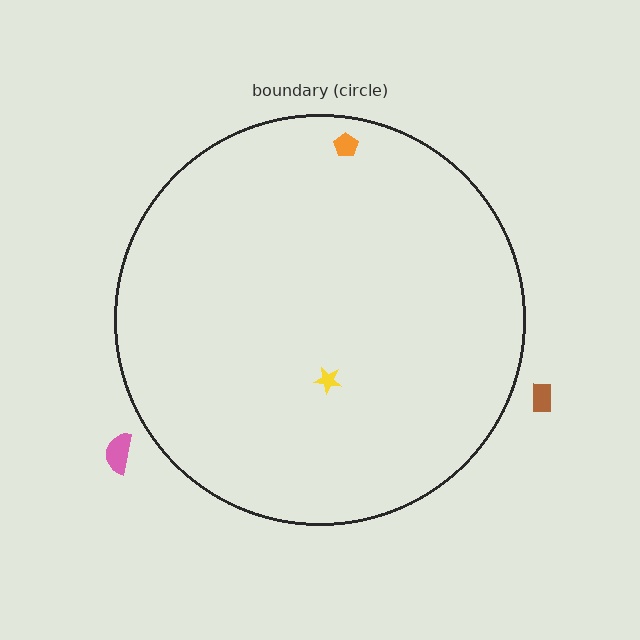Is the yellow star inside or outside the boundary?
Inside.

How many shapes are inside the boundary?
2 inside, 2 outside.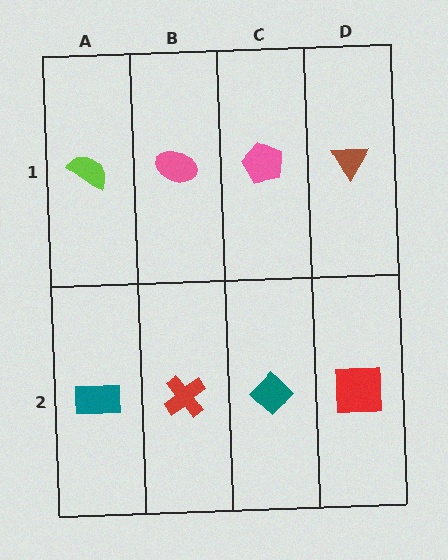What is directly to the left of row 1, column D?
A pink pentagon.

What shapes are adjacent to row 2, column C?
A pink pentagon (row 1, column C), a red cross (row 2, column B), a red square (row 2, column D).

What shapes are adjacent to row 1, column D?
A red square (row 2, column D), a pink pentagon (row 1, column C).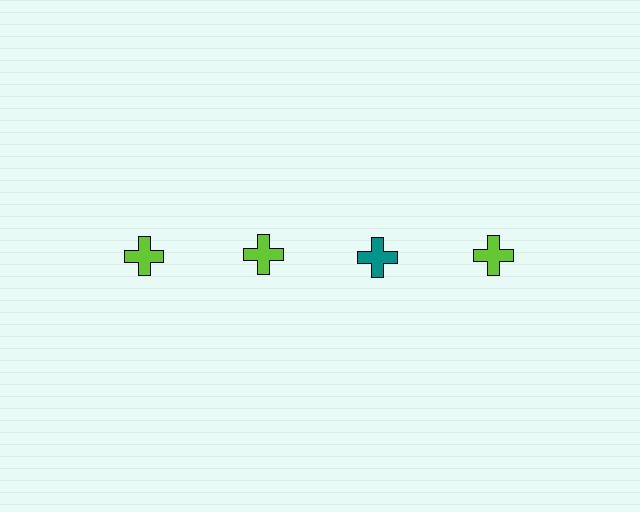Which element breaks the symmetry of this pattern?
The teal cross in the top row, center column breaks the symmetry. All other shapes are lime crosses.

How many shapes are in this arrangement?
There are 4 shapes arranged in a grid pattern.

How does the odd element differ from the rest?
It has a different color: teal instead of lime.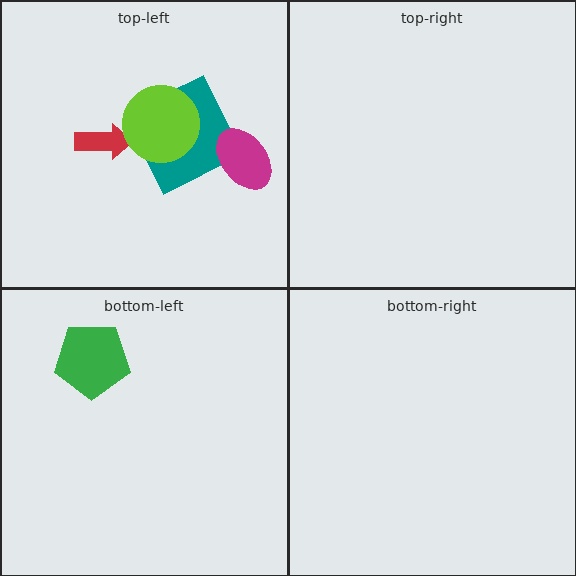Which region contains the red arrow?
The top-left region.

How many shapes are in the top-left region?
4.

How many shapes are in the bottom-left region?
1.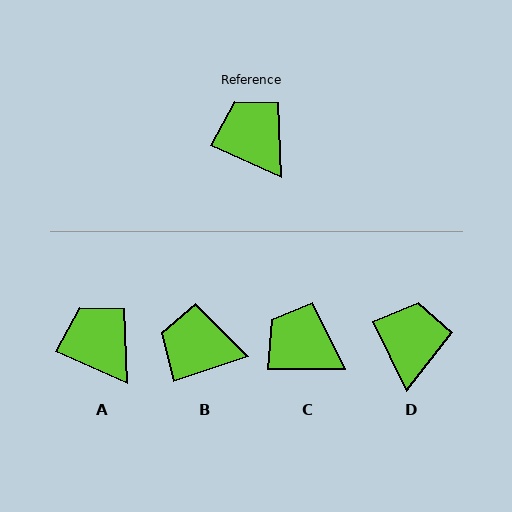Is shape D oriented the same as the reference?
No, it is off by about 39 degrees.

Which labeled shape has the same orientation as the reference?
A.